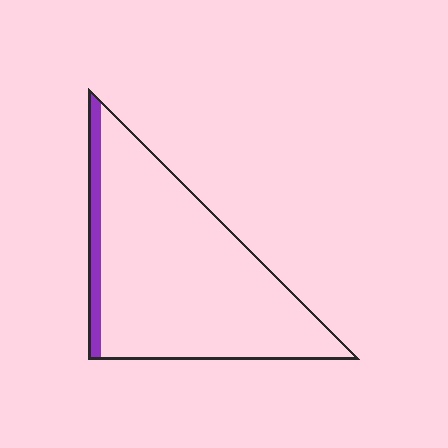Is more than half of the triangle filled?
No.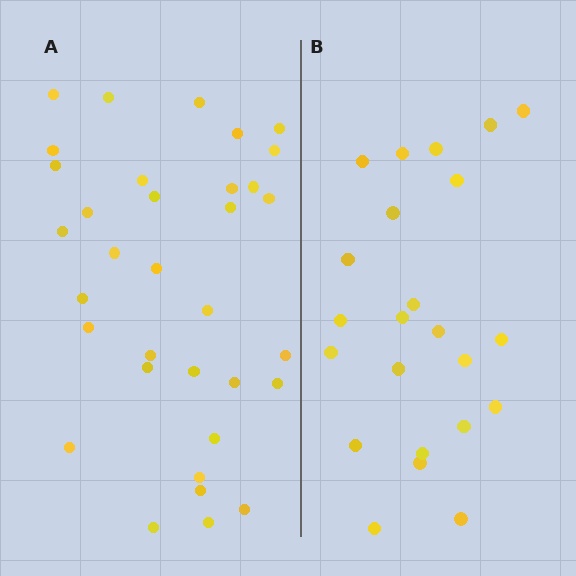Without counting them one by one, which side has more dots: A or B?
Region A (the left region) has more dots.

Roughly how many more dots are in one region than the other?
Region A has roughly 12 or so more dots than region B.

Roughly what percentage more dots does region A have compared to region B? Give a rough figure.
About 50% more.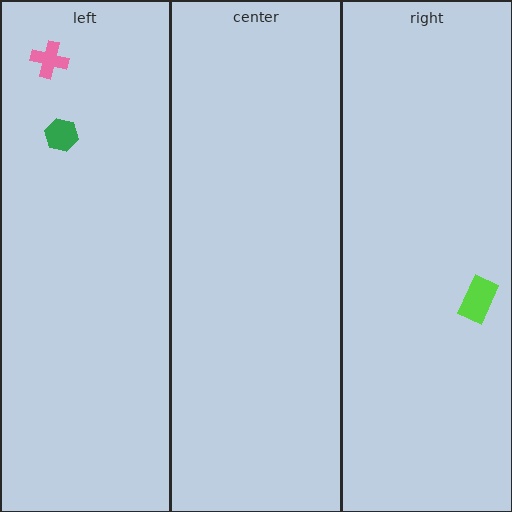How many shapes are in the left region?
2.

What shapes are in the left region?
The green hexagon, the pink cross.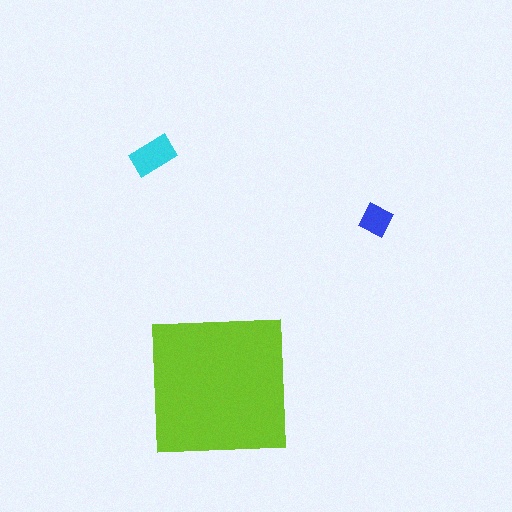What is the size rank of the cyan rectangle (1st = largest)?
2nd.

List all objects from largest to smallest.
The lime square, the cyan rectangle, the blue diamond.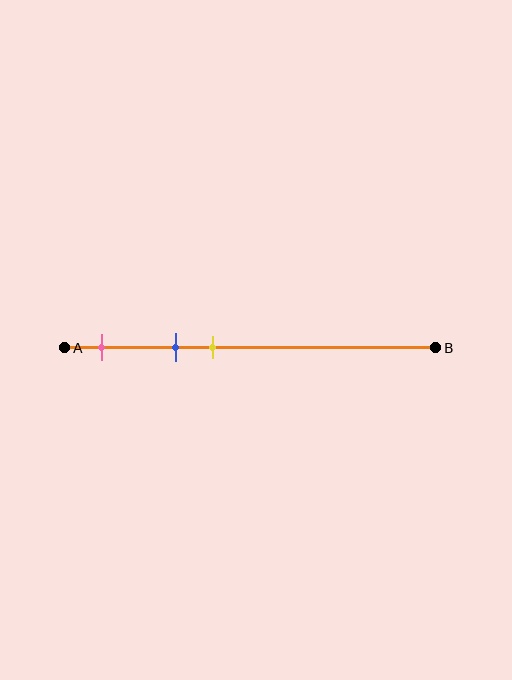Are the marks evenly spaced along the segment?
Yes, the marks are approximately evenly spaced.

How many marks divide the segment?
There are 3 marks dividing the segment.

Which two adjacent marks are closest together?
The blue and yellow marks are the closest adjacent pair.